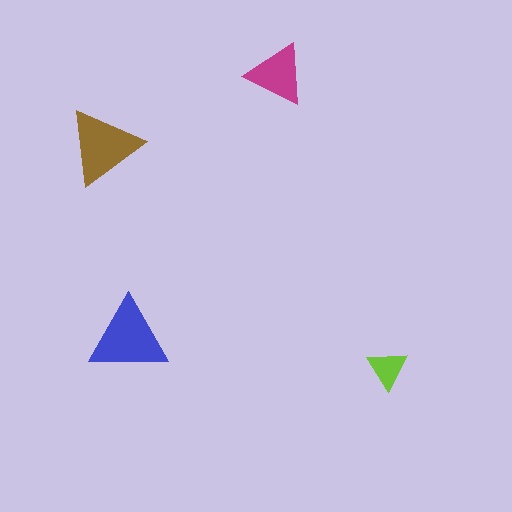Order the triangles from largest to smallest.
the blue one, the brown one, the magenta one, the lime one.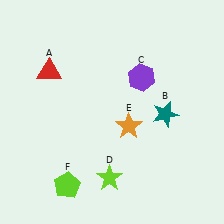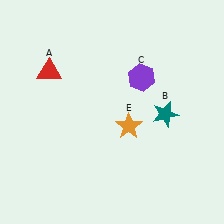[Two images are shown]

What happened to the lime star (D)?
The lime star (D) was removed in Image 2. It was in the bottom-left area of Image 1.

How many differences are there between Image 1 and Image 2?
There are 2 differences between the two images.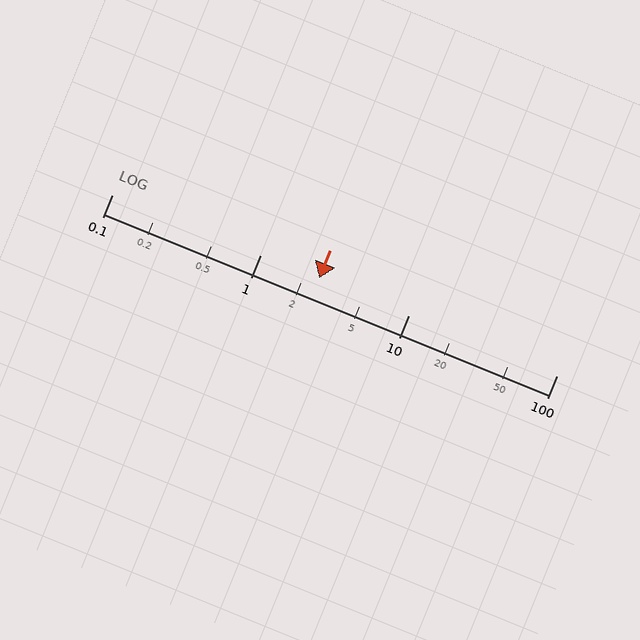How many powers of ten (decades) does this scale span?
The scale spans 3 decades, from 0.1 to 100.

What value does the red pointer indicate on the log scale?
The pointer indicates approximately 2.5.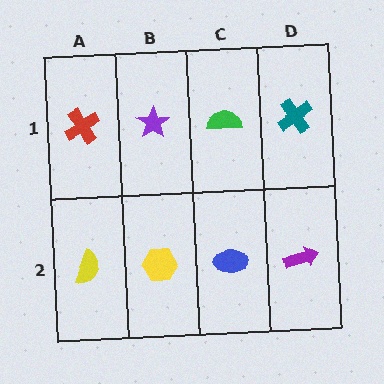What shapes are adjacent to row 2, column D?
A teal cross (row 1, column D), a blue ellipse (row 2, column C).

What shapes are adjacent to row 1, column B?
A yellow hexagon (row 2, column B), a red cross (row 1, column A), a green semicircle (row 1, column C).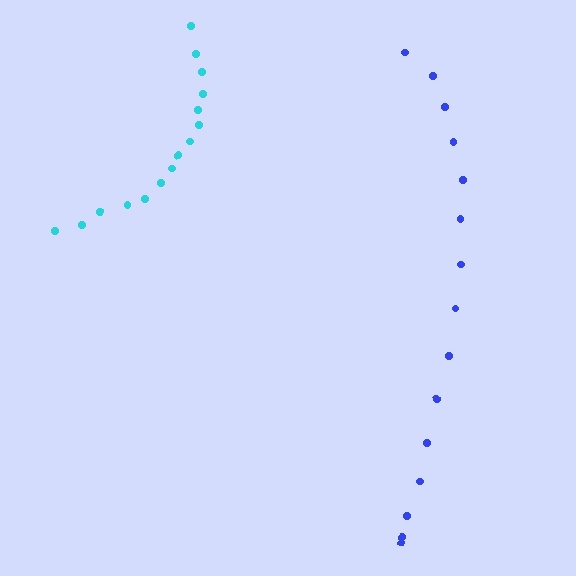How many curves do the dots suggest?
There are 2 distinct paths.